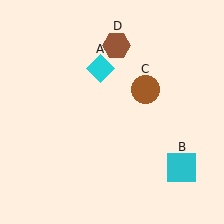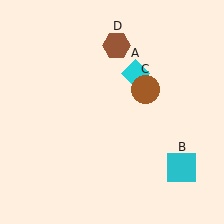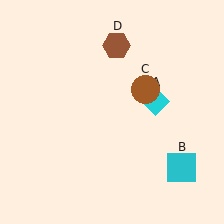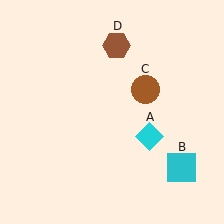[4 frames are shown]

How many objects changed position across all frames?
1 object changed position: cyan diamond (object A).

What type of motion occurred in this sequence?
The cyan diamond (object A) rotated clockwise around the center of the scene.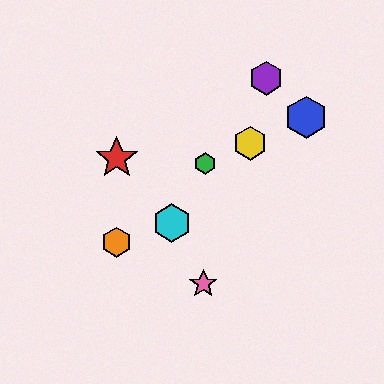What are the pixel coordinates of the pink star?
The pink star is at (203, 284).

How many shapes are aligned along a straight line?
3 shapes (the blue hexagon, the green hexagon, the yellow hexagon) are aligned along a straight line.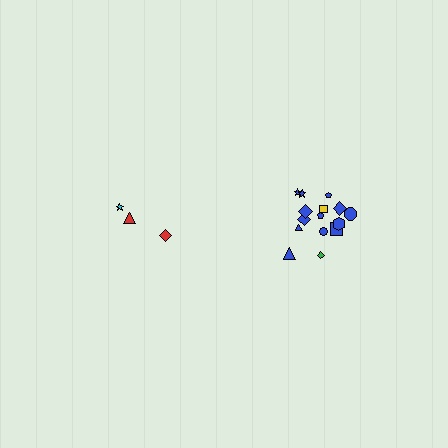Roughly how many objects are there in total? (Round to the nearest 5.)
Roughly 20 objects in total.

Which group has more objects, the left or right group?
The right group.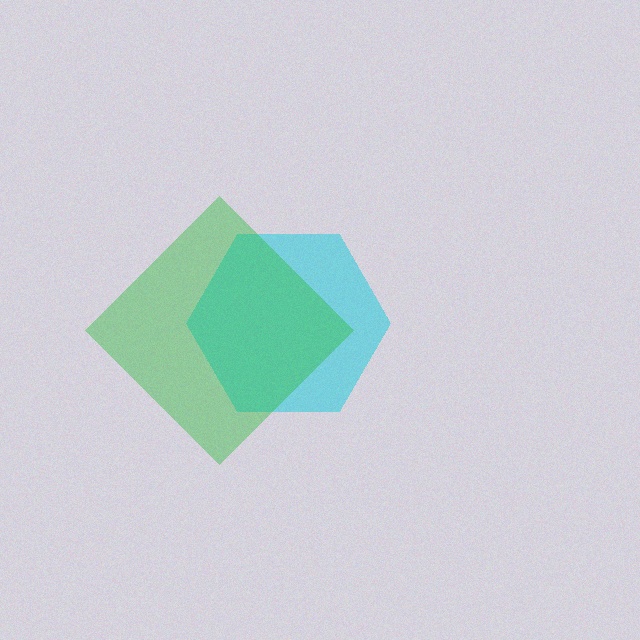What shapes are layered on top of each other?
The layered shapes are: a cyan hexagon, a green diamond.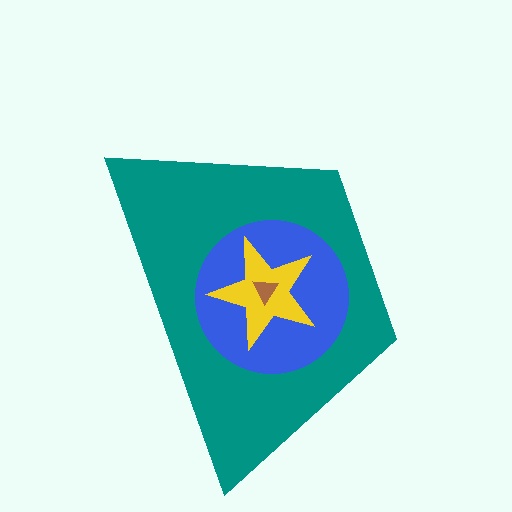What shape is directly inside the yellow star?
The brown triangle.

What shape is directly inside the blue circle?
The yellow star.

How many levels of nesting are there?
4.